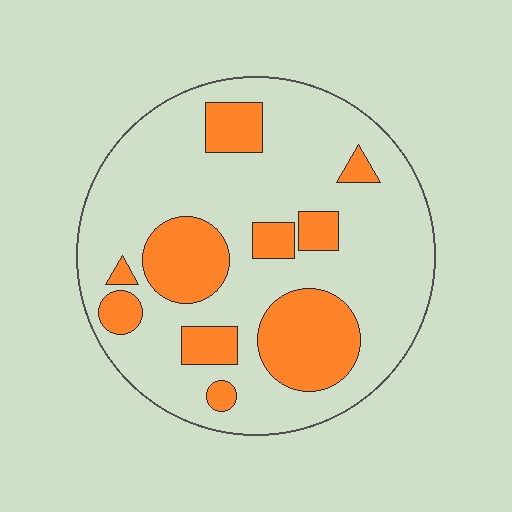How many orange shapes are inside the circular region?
10.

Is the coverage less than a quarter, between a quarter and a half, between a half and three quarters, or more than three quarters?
Between a quarter and a half.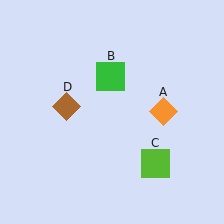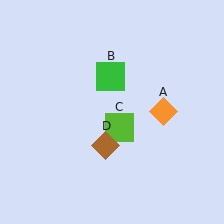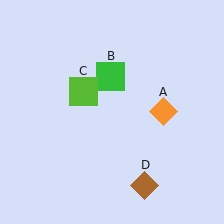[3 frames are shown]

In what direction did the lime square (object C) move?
The lime square (object C) moved up and to the left.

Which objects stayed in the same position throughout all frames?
Orange diamond (object A) and green square (object B) remained stationary.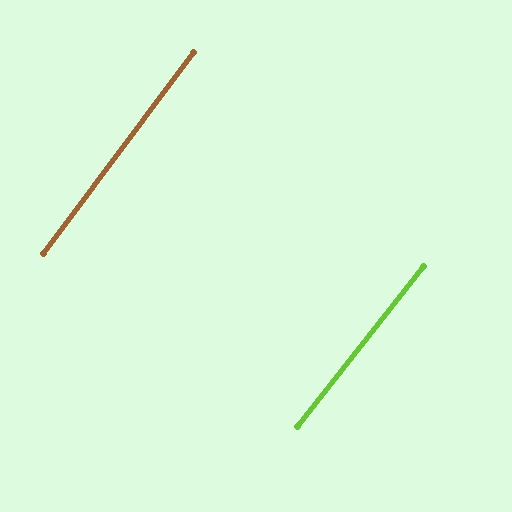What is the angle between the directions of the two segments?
Approximately 2 degrees.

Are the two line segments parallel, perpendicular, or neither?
Parallel — their directions differ by only 1.6°.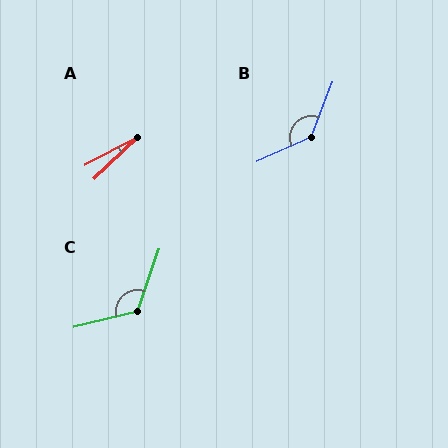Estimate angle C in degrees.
Approximately 122 degrees.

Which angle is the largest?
B, at approximately 136 degrees.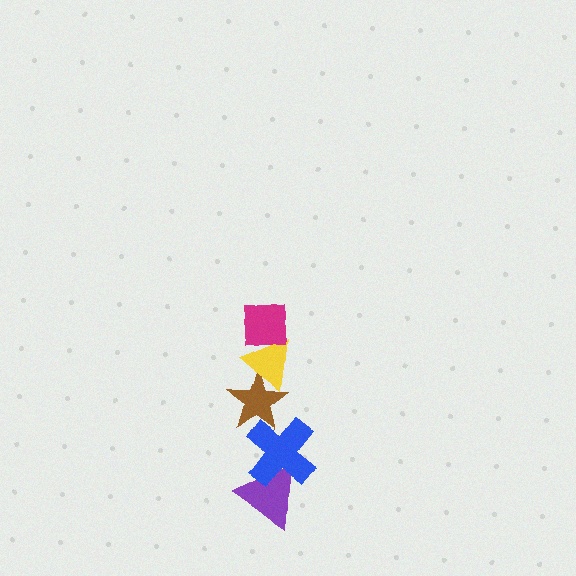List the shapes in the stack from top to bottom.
From top to bottom: the magenta square, the yellow triangle, the brown star, the blue cross, the purple triangle.